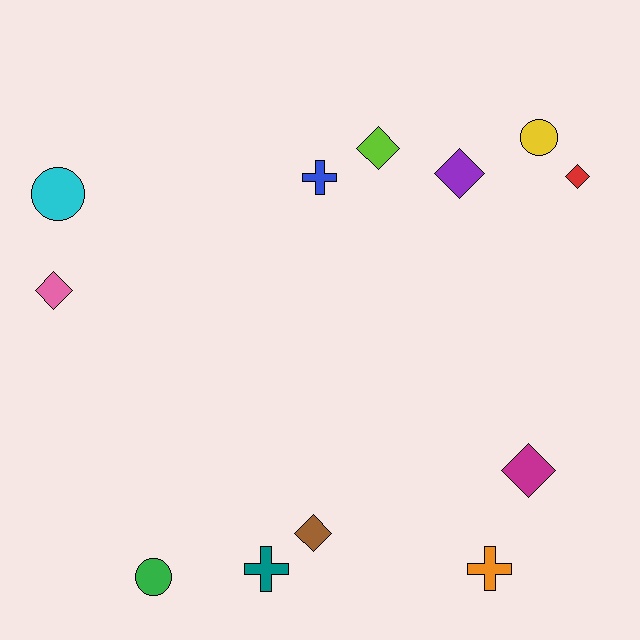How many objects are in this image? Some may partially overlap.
There are 12 objects.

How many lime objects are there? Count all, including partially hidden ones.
There is 1 lime object.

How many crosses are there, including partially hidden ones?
There are 3 crosses.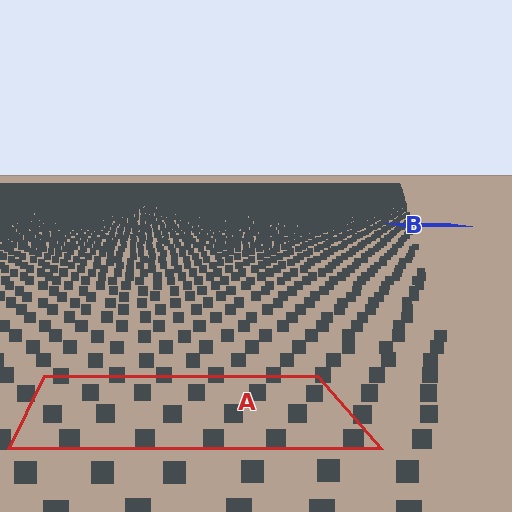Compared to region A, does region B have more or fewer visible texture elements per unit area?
Region B has more texture elements per unit area — they are packed more densely because it is farther away.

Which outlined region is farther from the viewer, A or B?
Region B is farther from the viewer — the texture elements inside it appear smaller and more densely packed.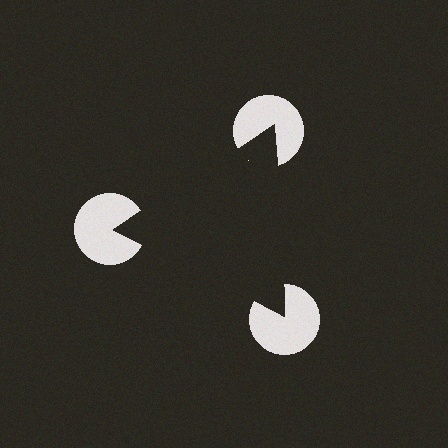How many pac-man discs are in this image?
There are 3 — one at each vertex of the illusory triangle.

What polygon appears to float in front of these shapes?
An illusory triangle — its edges are inferred from the aligned wedge cuts in the pac-man discs, not physically drawn.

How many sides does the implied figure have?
3 sides.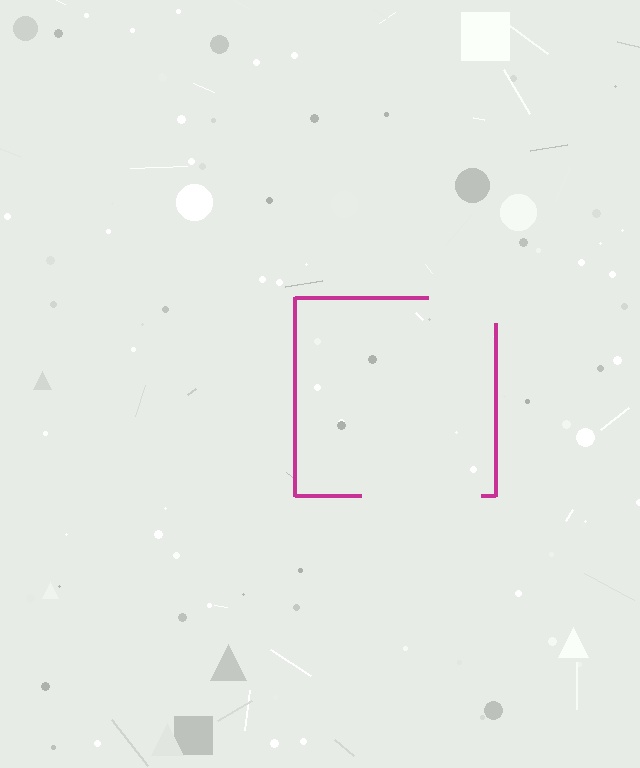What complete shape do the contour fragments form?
The contour fragments form a square.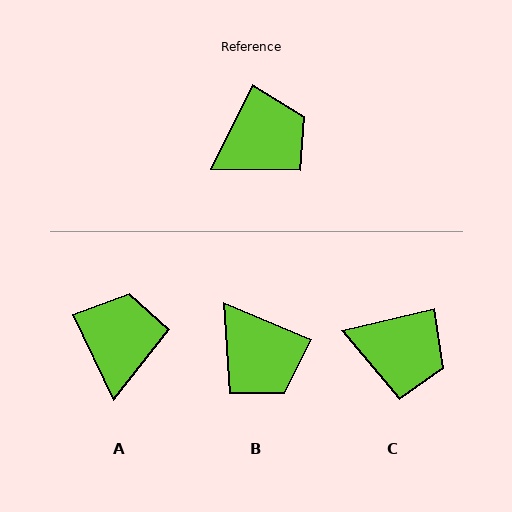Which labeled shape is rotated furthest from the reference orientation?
B, about 86 degrees away.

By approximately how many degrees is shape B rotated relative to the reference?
Approximately 86 degrees clockwise.